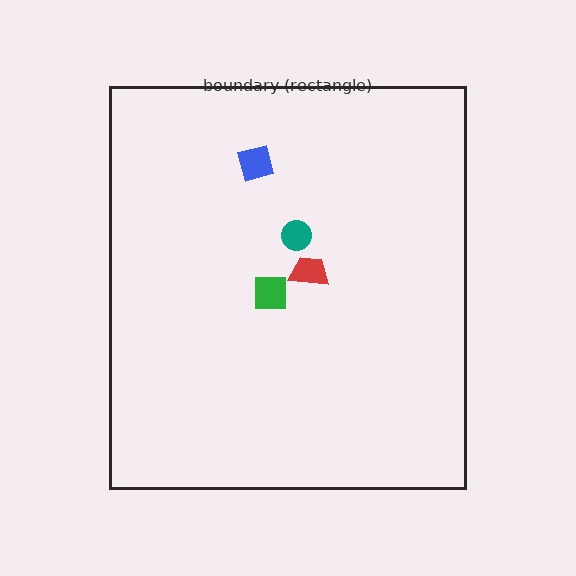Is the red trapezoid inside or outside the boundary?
Inside.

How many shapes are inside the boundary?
4 inside, 0 outside.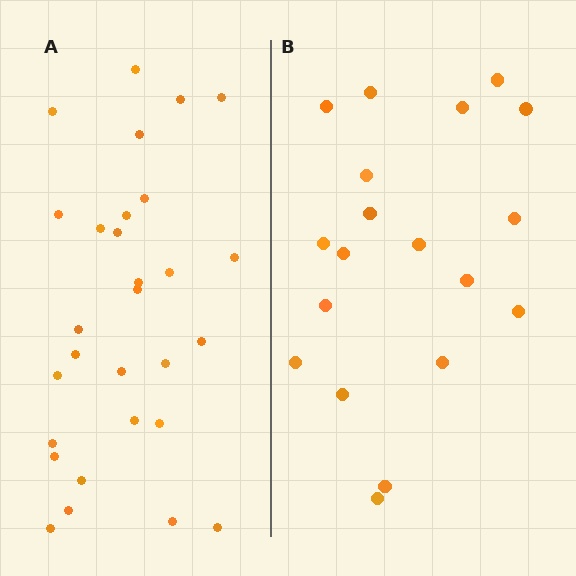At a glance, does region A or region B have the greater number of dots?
Region A (the left region) has more dots.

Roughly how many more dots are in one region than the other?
Region A has roughly 10 or so more dots than region B.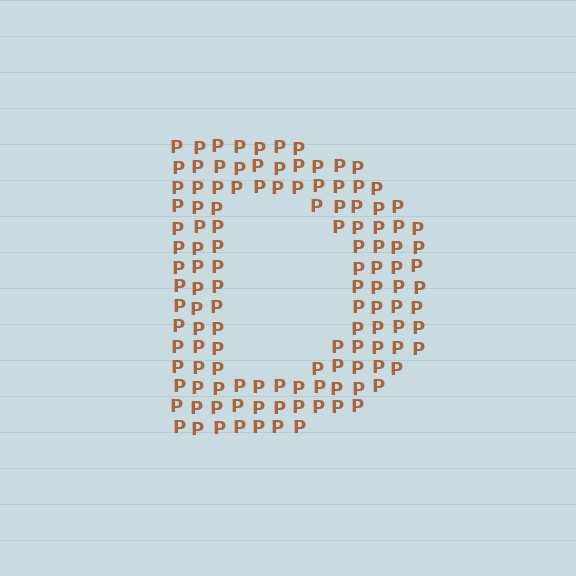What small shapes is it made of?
It is made of small letter P's.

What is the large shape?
The large shape is the letter D.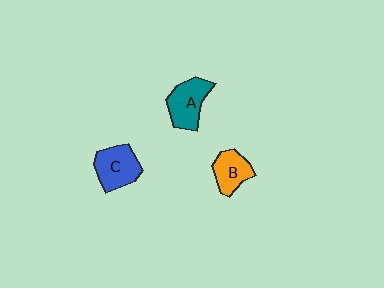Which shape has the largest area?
Shape C (blue).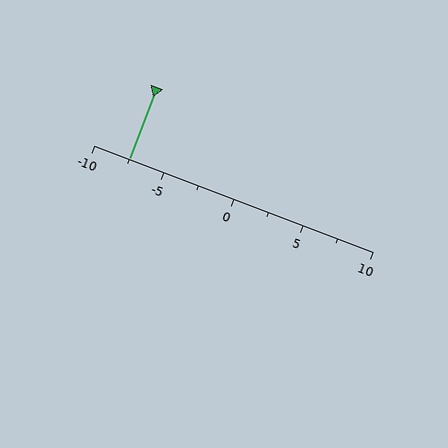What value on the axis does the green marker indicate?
The marker indicates approximately -7.5.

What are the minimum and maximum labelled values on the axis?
The axis runs from -10 to 10.